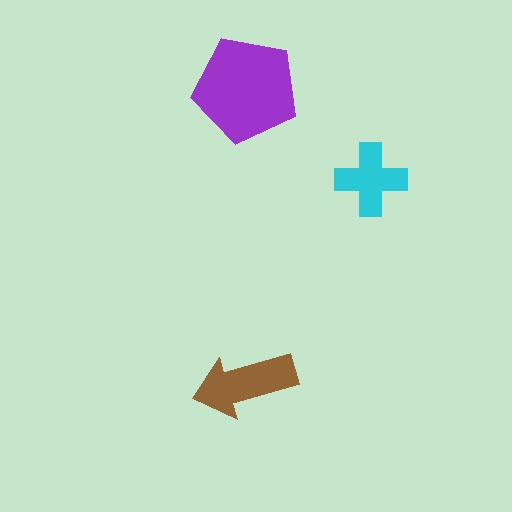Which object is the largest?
The purple pentagon.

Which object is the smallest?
The cyan cross.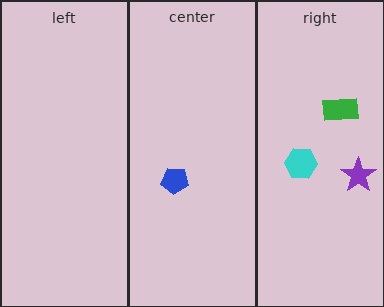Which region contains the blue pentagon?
The center region.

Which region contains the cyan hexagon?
The right region.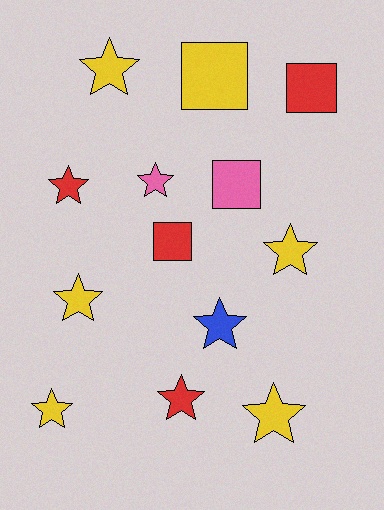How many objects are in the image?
There are 13 objects.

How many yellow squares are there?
There is 1 yellow square.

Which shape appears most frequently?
Star, with 9 objects.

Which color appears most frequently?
Yellow, with 6 objects.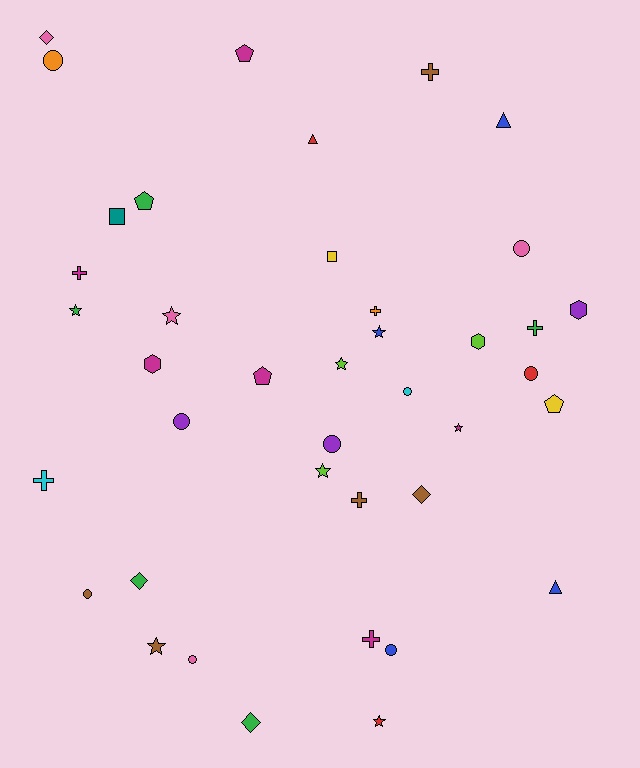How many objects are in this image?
There are 40 objects.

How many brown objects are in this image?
There are 5 brown objects.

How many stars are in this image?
There are 8 stars.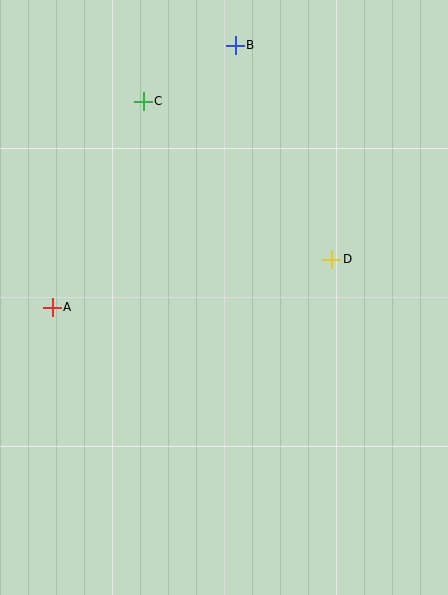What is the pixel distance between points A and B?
The distance between A and B is 320 pixels.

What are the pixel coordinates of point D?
Point D is at (332, 259).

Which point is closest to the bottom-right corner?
Point D is closest to the bottom-right corner.